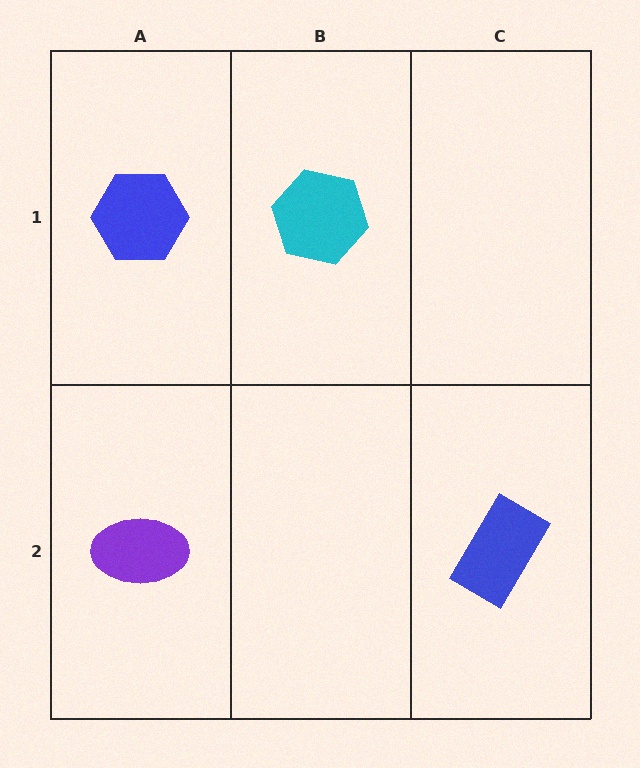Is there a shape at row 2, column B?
No, that cell is empty.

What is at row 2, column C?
A blue rectangle.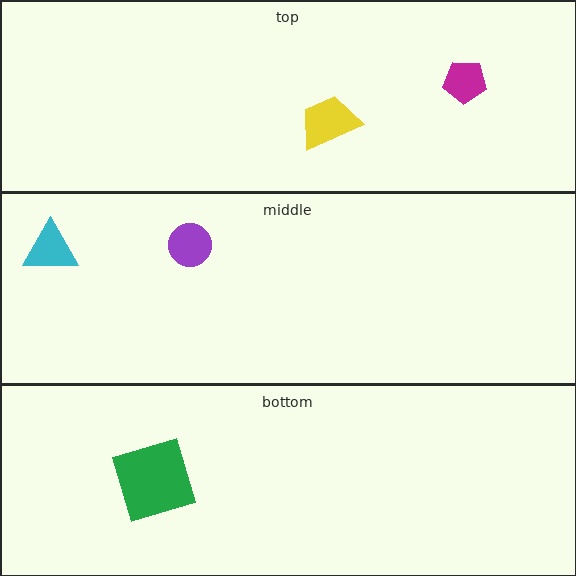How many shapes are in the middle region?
2.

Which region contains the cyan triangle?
The middle region.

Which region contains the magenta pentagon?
The top region.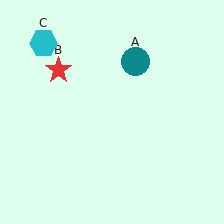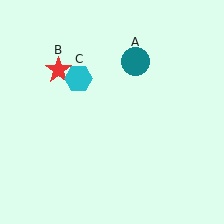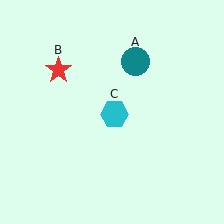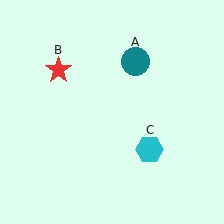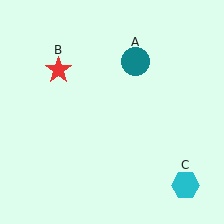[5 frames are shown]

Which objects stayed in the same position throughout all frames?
Teal circle (object A) and red star (object B) remained stationary.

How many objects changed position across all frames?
1 object changed position: cyan hexagon (object C).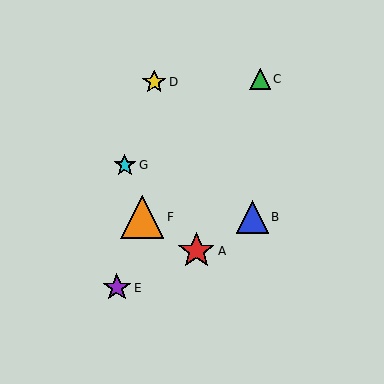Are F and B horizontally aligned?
Yes, both are at y≈217.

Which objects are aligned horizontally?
Objects B, F are aligned horizontally.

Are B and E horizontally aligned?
No, B is at y≈217 and E is at y≈288.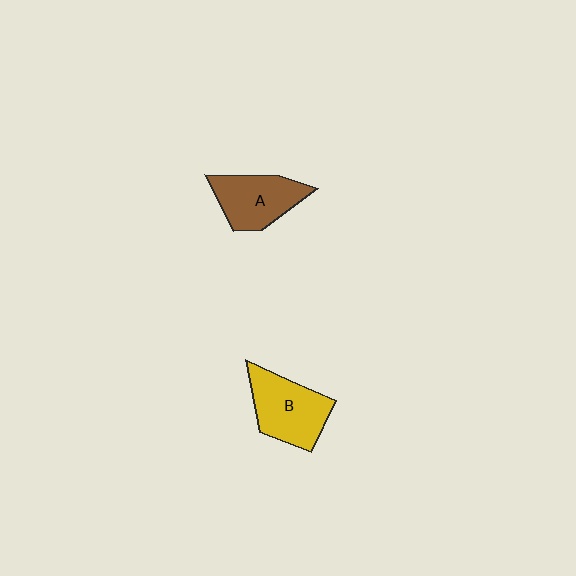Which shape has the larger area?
Shape B (yellow).